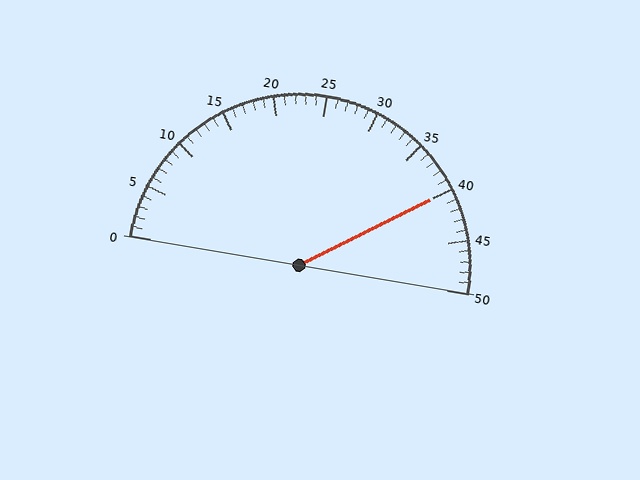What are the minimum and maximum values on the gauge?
The gauge ranges from 0 to 50.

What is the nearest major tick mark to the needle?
The nearest major tick mark is 40.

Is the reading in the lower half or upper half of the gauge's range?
The reading is in the upper half of the range (0 to 50).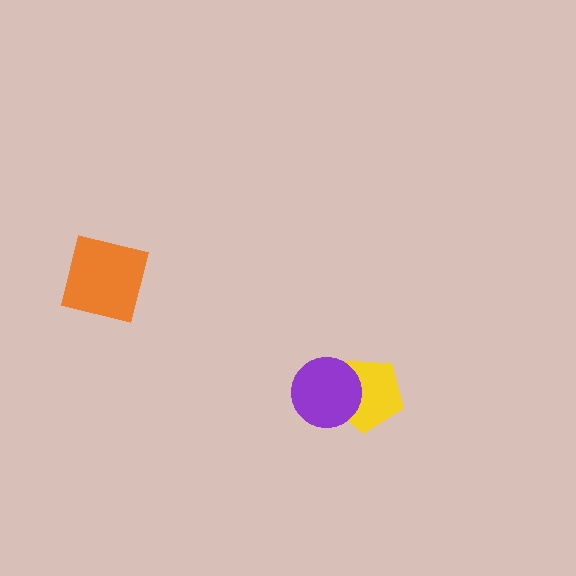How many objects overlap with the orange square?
0 objects overlap with the orange square.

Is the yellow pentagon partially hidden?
Yes, it is partially covered by another shape.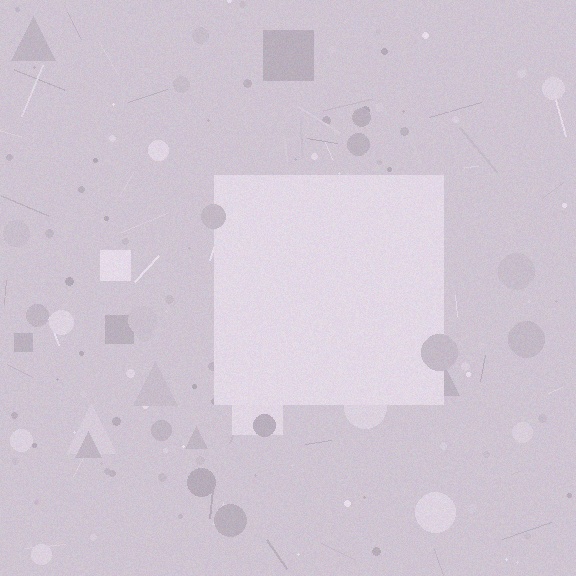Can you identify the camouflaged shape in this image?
The camouflaged shape is a square.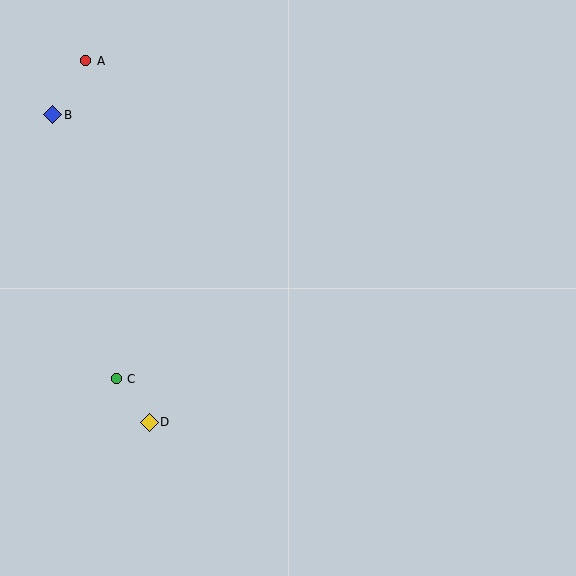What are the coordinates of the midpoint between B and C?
The midpoint between B and C is at (85, 247).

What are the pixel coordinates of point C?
Point C is at (116, 379).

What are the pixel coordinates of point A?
Point A is at (86, 61).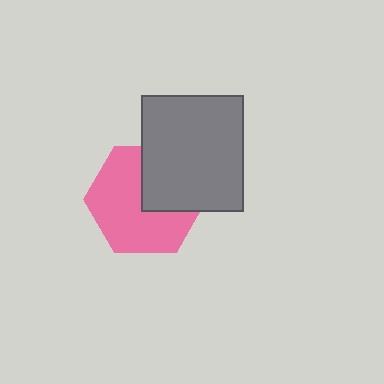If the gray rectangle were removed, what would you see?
You would see the complete pink hexagon.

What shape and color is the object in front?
The object in front is a gray rectangle.